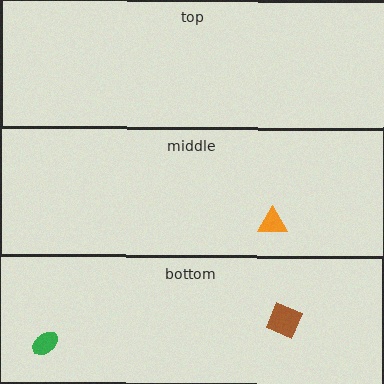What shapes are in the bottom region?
The brown diamond, the green ellipse.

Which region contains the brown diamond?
The bottom region.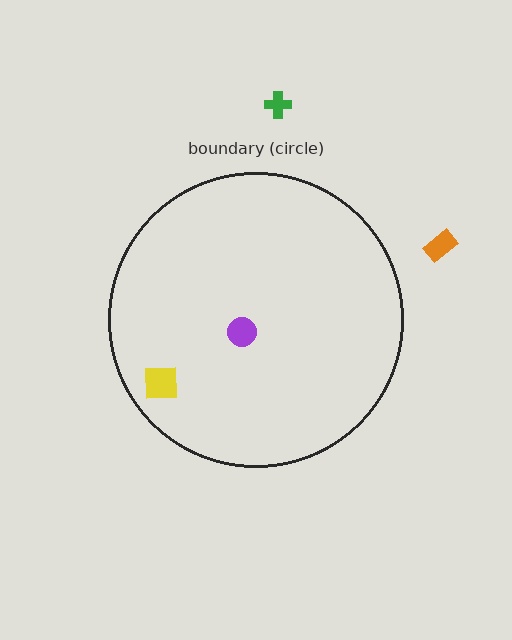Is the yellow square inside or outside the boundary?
Inside.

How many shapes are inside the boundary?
2 inside, 2 outside.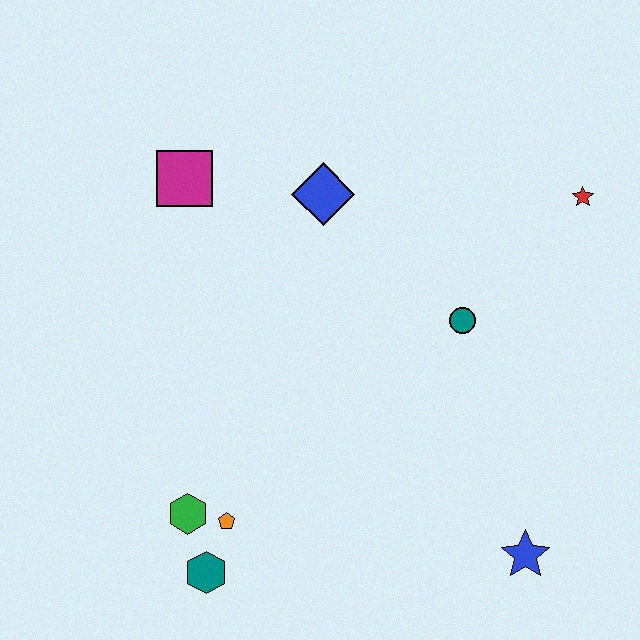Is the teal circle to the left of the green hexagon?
No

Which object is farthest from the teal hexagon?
The red star is farthest from the teal hexagon.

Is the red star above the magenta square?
No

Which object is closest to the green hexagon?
The orange pentagon is closest to the green hexagon.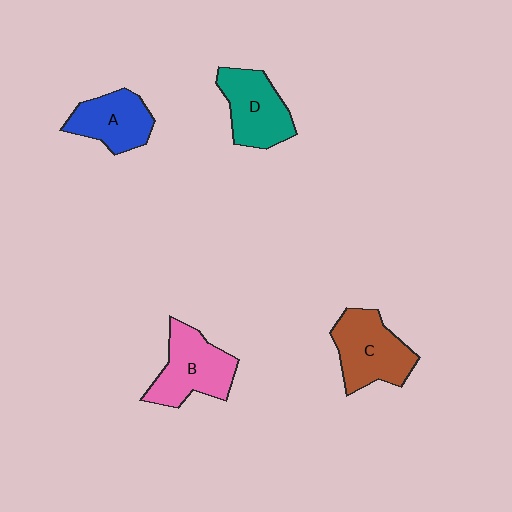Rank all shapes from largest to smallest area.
From largest to smallest: C (brown), B (pink), D (teal), A (blue).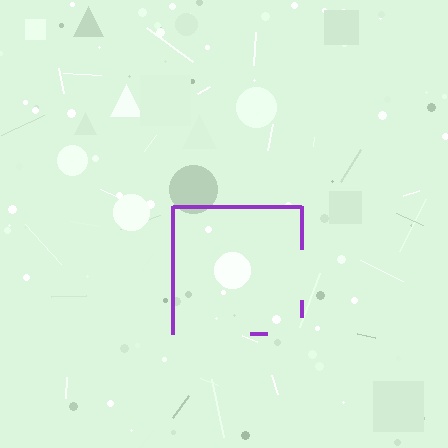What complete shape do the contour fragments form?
The contour fragments form a square.